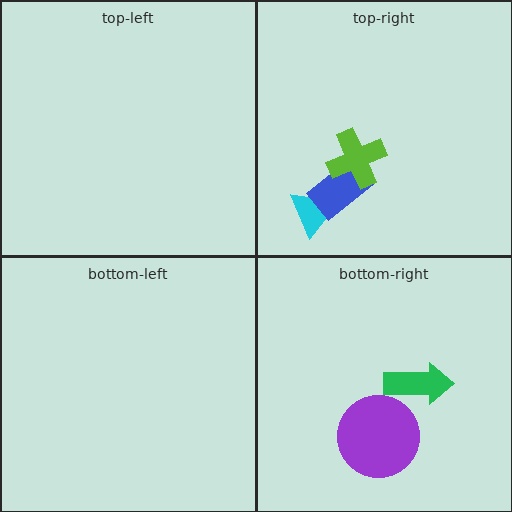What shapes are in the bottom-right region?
The green arrow, the purple circle.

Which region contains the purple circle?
The bottom-right region.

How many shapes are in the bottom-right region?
2.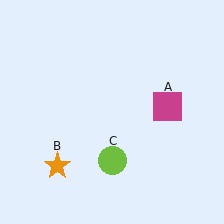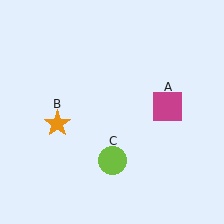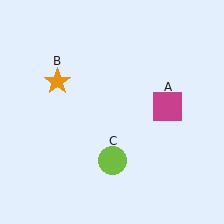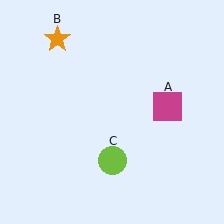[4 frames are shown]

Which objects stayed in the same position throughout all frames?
Magenta square (object A) and lime circle (object C) remained stationary.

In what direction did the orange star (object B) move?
The orange star (object B) moved up.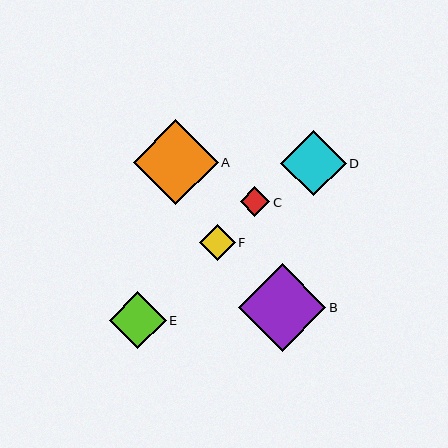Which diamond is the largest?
Diamond B is the largest with a size of approximately 88 pixels.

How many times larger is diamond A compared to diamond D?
Diamond A is approximately 1.3 times the size of diamond D.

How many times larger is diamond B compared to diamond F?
Diamond B is approximately 2.4 times the size of diamond F.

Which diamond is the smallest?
Diamond C is the smallest with a size of approximately 29 pixels.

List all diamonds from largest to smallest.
From largest to smallest: B, A, D, E, F, C.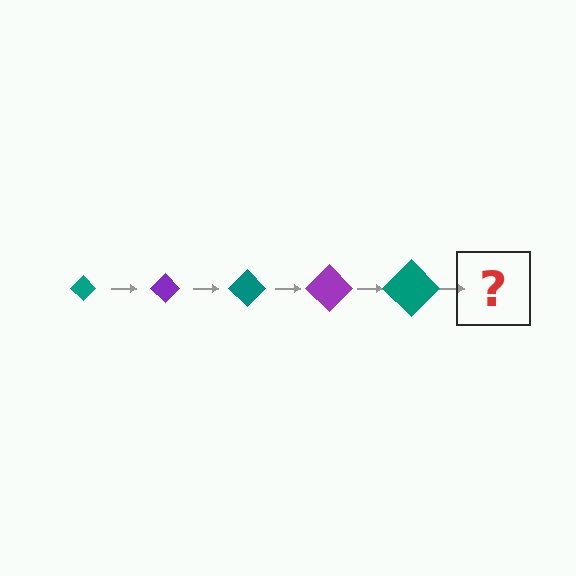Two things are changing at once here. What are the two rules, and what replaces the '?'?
The two rules are that the diamond grows larger each step and the color cycles through teal and purple. The '?' should be a purple diamond, larger than the previous one.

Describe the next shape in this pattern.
It should be a purple diamond, larger than the previous one.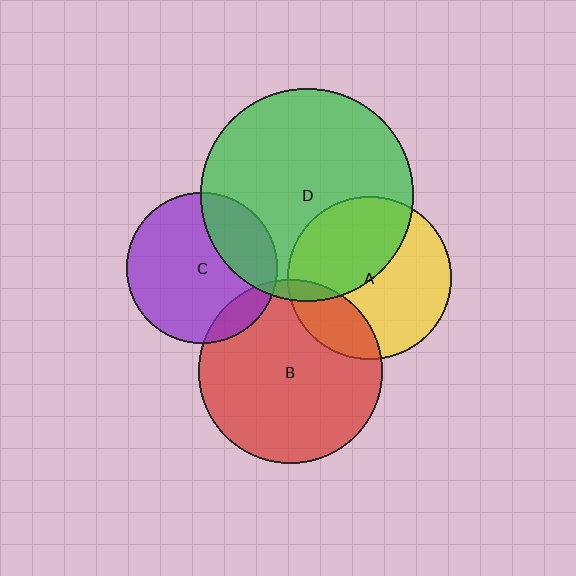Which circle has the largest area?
Circle D (green).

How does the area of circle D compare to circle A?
Approximately 1.7 times.